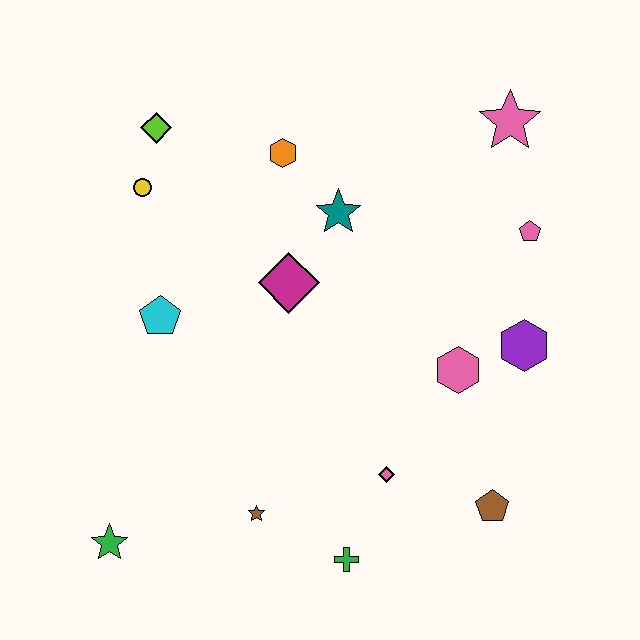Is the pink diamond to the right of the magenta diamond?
Yes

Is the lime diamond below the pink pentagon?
No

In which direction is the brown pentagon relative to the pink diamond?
The brown pentagon is to the right of the pink diamond.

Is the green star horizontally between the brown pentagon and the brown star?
No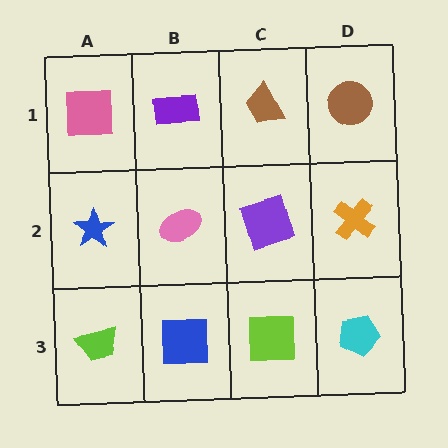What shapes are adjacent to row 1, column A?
A blue star (row 2, column A), a purple rectangle (row 1, column B).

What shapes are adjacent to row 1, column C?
A purple square (row 2, column C), a purple rectangle (row 1, column B), a brown circle (row 1, column D).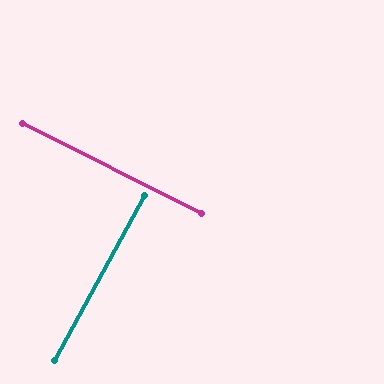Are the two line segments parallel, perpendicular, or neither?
Perpendicular — they meet at approximately 88°.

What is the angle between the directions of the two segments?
Approximately 88 degrees.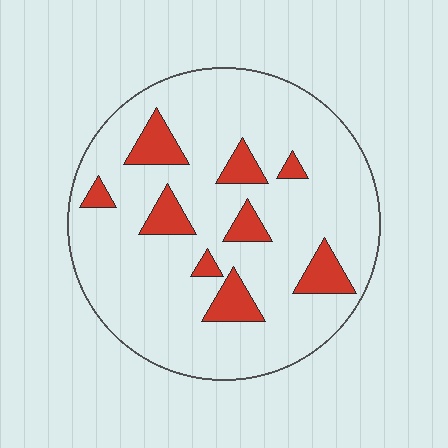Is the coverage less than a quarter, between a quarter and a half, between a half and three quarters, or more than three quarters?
Less than a quarter.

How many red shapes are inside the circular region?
9.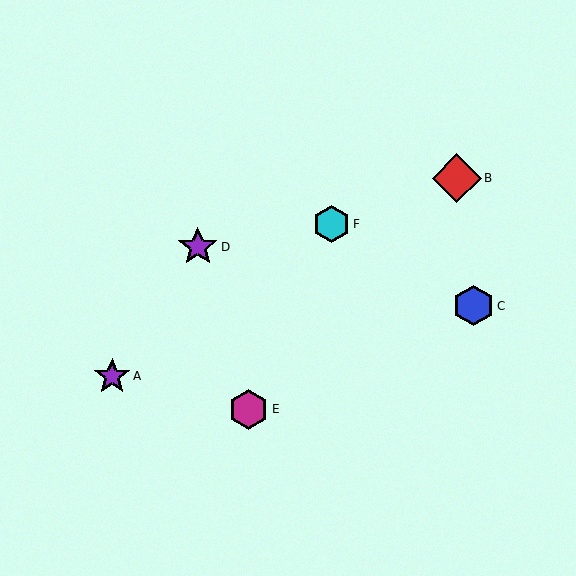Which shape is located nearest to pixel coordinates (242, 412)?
The magenta hexagon (labeled E) at (249, 409) is nearest to that location.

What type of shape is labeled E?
Shape E is a magenta hexagon.